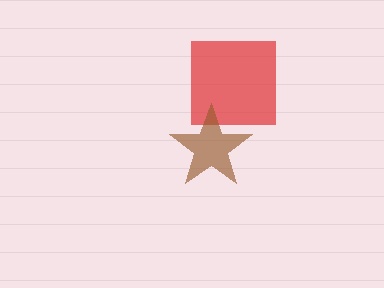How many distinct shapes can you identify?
There are 2 distinct shapes: a red square, a brown star.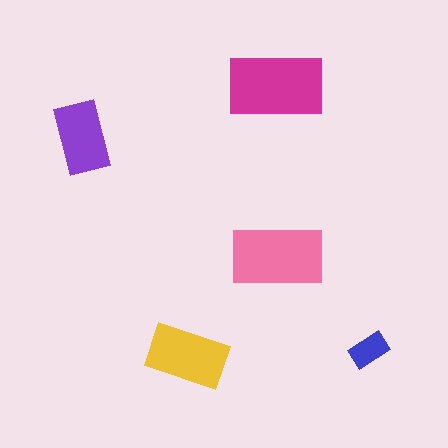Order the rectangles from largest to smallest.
the magenta one, the pink one, the yellow one, the purple one, the blue one.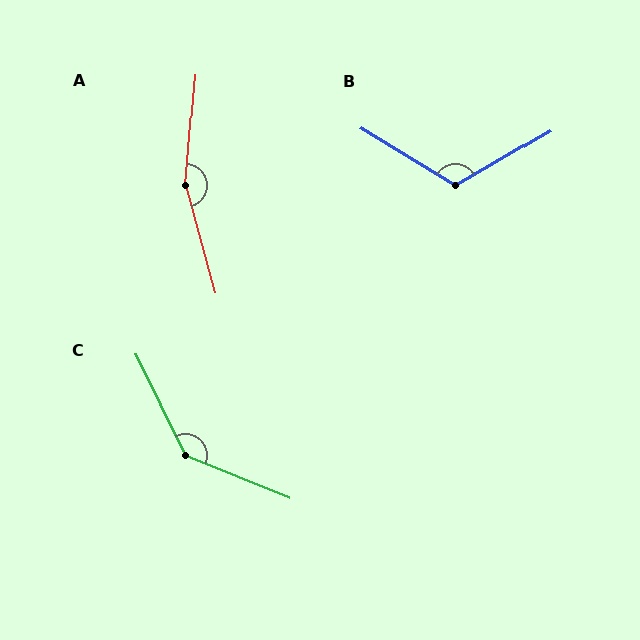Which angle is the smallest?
B, at approximately 118 degrees.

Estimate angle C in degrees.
Approximately 138 degrees.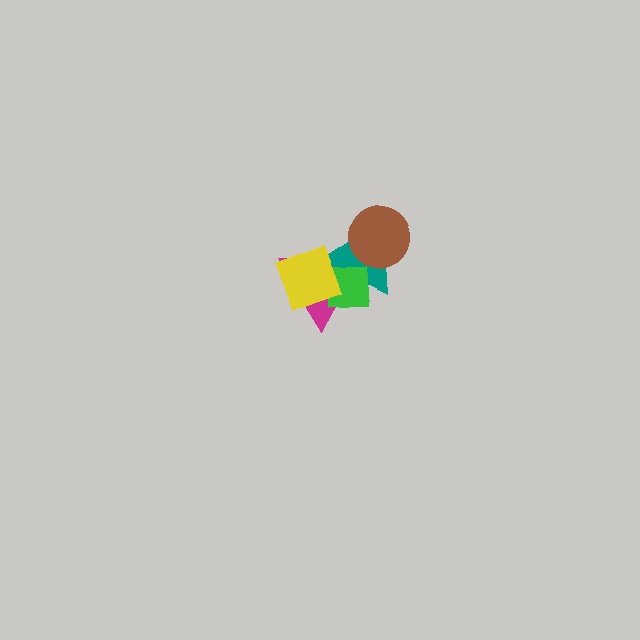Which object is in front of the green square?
The yellow square is in front of the green square.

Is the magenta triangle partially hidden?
Yes, it is partially covered by another shape.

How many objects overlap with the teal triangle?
4 objects overlap with the teal triangle.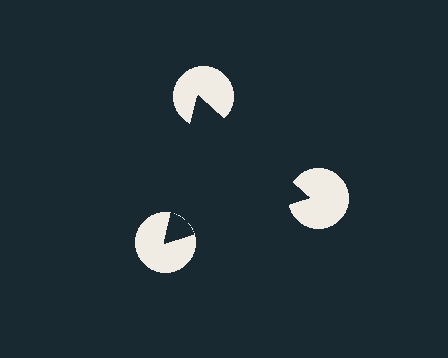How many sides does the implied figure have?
3 sides.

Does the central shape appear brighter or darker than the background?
It typically appears slightly darker than the background, even though no actual brightness change is drawn.